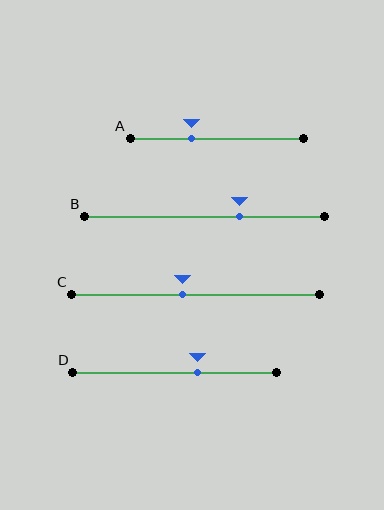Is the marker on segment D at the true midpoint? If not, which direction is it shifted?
No, the marker on segment D is shifted to the right by about 11% of the segment length.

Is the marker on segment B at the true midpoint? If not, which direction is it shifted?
No, the marker on segment B is shifted to the right by about 15% of the segment length.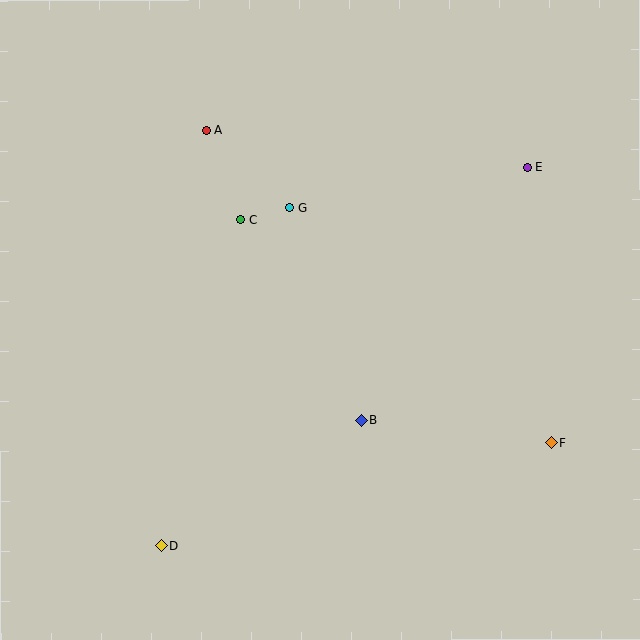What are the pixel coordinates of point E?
Point E is at (528, 167).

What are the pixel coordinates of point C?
Point C is at (240, 220).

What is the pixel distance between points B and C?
The distance between B and C is 234 pixels.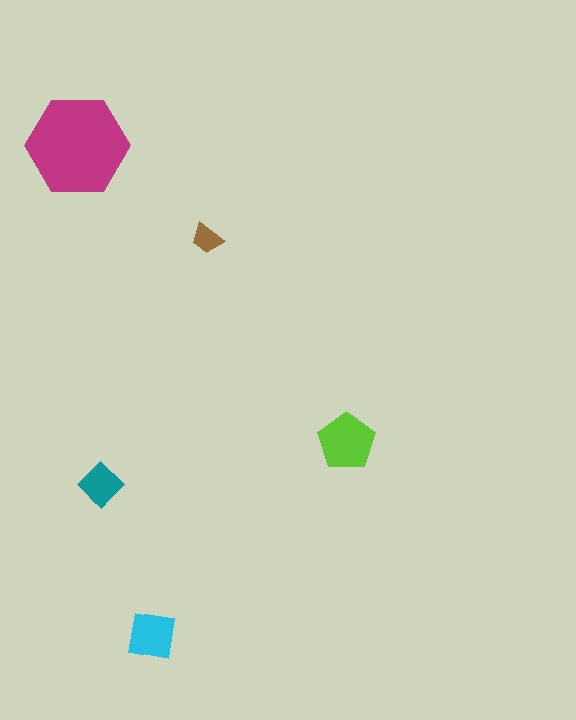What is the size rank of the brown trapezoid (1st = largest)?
5th.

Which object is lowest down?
The cyan square is bottommost.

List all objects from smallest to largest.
The brown trapezoid, the teal diamond, the cyan square, the lime pentagon, the magenta hexagon.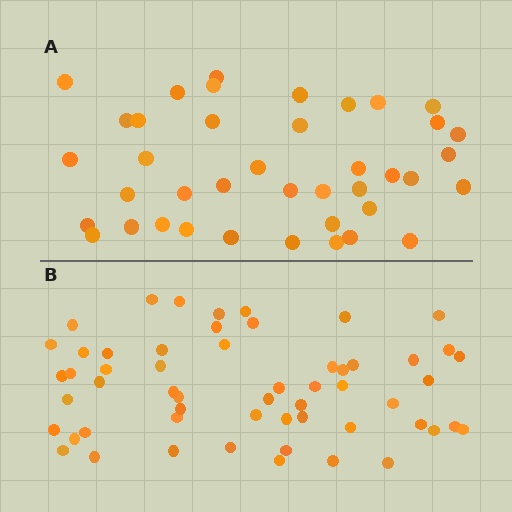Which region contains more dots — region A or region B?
Region B (the bottom region) has more dots.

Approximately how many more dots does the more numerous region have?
Region B has approximately 15 more dots than region A.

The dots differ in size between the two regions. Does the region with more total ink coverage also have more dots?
No. Region A has more total ink coverage because its dots are larger, but region B actually contains more individual dots. Total area can be misleading — the number of items is what matters here.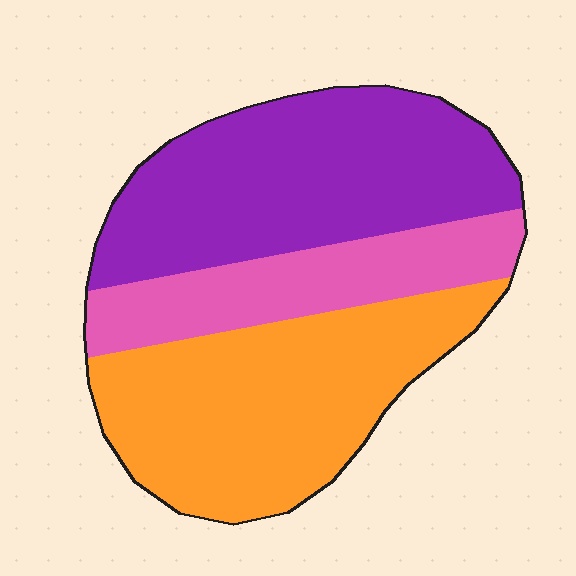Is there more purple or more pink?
Purple.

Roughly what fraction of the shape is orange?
Orange covers about 40% of the shape.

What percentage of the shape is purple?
Purple takes up between a quarter and a half of the shape.